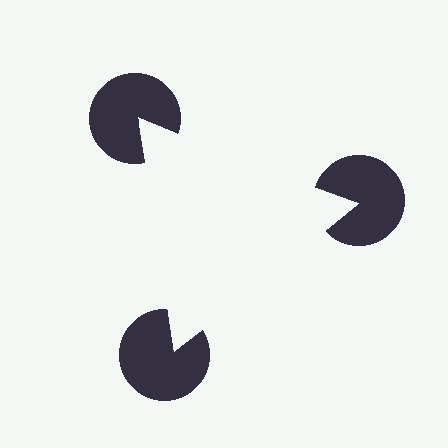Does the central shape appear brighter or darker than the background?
It typically appears slightly brighter than the background, even though no actual brightness change is drawn.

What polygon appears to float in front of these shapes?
An illusory triangle — its edges are inferred from the aligned wedge cuts in the pac-man discs, not physically drawn.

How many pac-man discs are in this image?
There are 3 — one at each vertex of the illusory triangle.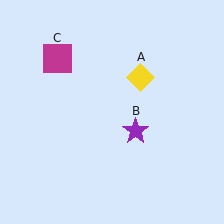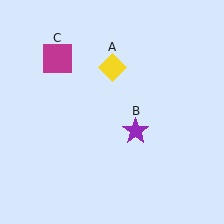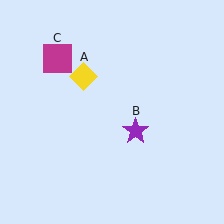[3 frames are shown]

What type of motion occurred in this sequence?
The yellow diamond (object A) rotated counterclockwise around the center of the scene.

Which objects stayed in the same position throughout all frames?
Purple star (object B) and magenta square (object C) remained stationary.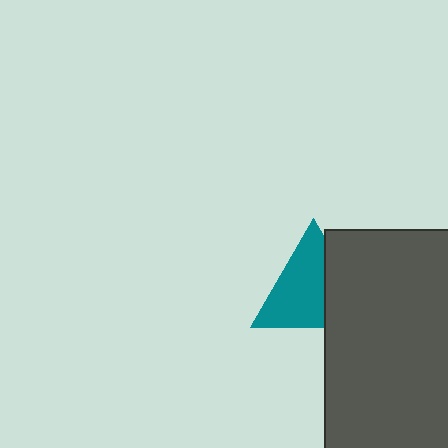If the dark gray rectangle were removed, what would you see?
You would see the complete teal triangle.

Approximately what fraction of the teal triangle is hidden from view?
Roughly 35% of the teal triangle is hidden behind the dark gray rectangle.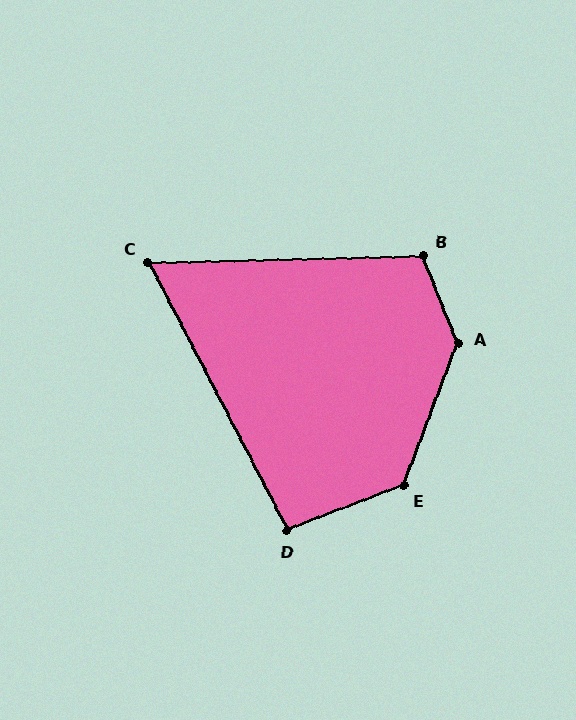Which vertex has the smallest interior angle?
C, at approximately 64 degrees.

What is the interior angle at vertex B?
Approximately 110 degrees (obtuse).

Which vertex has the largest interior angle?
A, at approximately 138 degrees.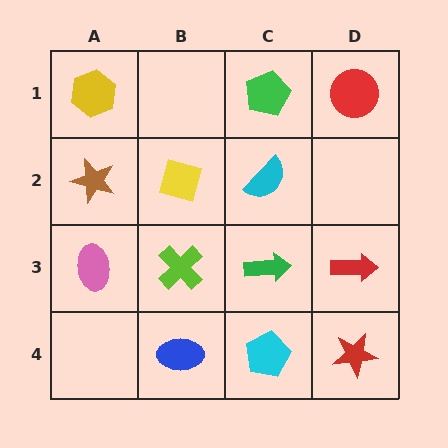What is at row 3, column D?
A red arrow.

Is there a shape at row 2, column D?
No, that cell is empty.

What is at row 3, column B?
A lime cross.